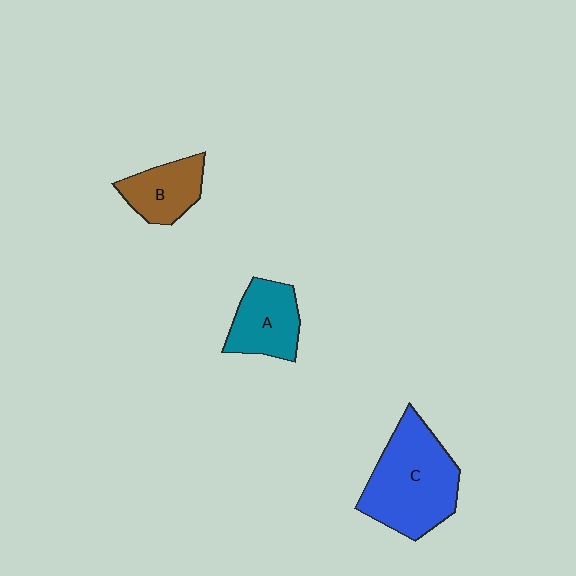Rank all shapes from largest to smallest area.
From largest to smallest: C (blue), A (teal), B (brown).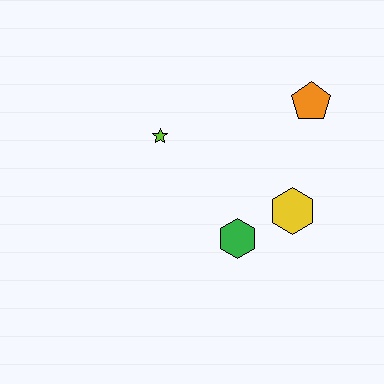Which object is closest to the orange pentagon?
The yellow hexagon is closest to the orange pentagon.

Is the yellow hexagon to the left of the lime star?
No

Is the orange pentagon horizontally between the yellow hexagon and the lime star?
No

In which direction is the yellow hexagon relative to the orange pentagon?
The yellow hexagon is below the orange pentagon.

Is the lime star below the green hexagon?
No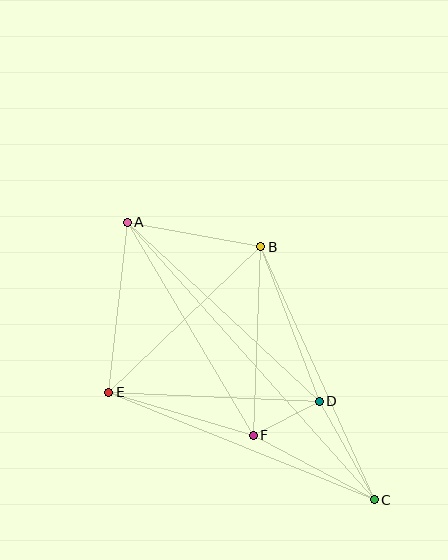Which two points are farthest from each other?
Points A and C are farthest from each other.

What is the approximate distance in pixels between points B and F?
The distance between B and F is approximately 189 pixels.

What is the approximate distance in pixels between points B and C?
The distance between B and C is approximately 278 pixels.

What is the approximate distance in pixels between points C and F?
The distance between C and F is approximately 138 pixels.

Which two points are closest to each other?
Points D and F are closest to each other.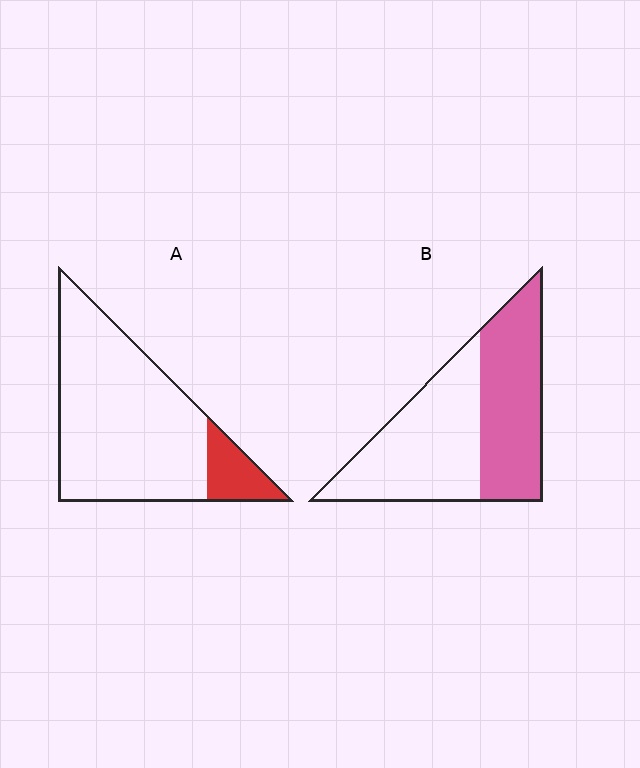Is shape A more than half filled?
No.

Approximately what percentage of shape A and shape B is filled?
A is approximately 15% and B is approximately 45%.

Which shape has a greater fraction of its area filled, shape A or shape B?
Shape B.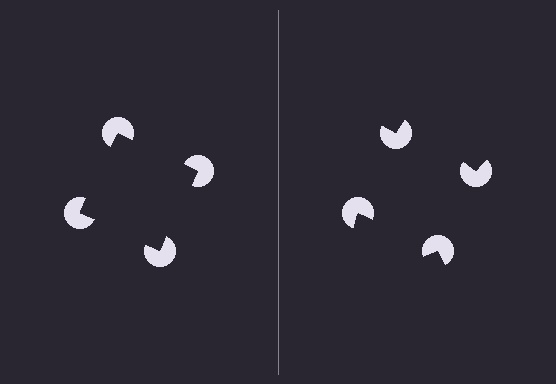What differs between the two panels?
The pac-man discs are positioned identically on both sides; only the wedge orientations differ. On the left they align to a square; on the right they are misaligned.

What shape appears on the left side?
An illusory square.